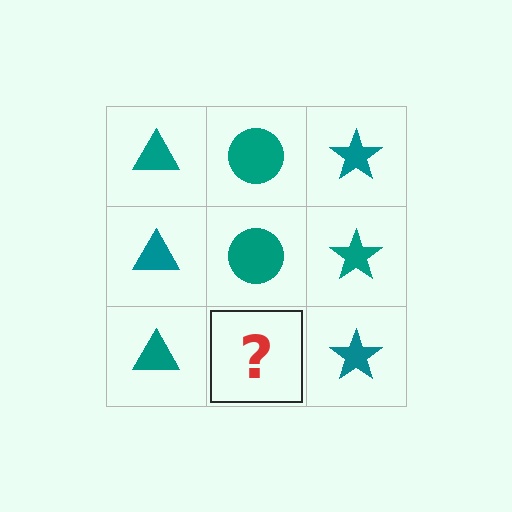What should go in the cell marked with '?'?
The missing cell should contain a teal circle.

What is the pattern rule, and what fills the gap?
The rule is that each column has a consistent shape. The gap should be filled with a teal circle.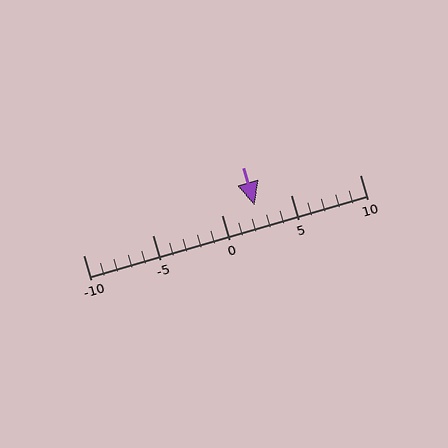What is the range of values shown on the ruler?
The ruler shows values from -10 to 10.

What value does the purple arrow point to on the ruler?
The purple arrow points to approximately 2.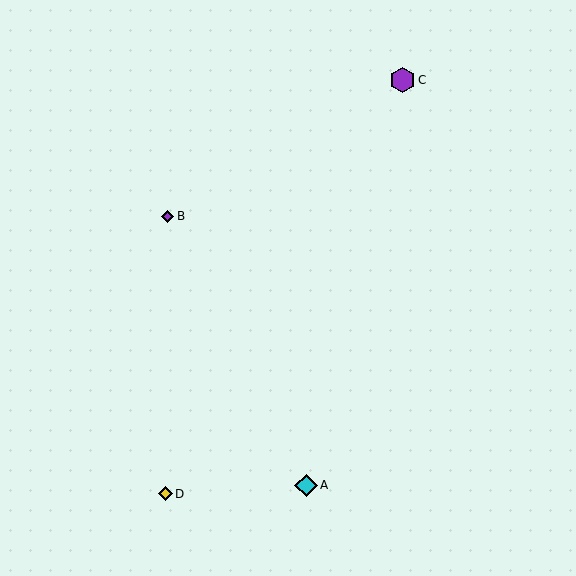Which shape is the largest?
The purple hexagon (labeled C) is the largest.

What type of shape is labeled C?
Shape C is a purple hexagon.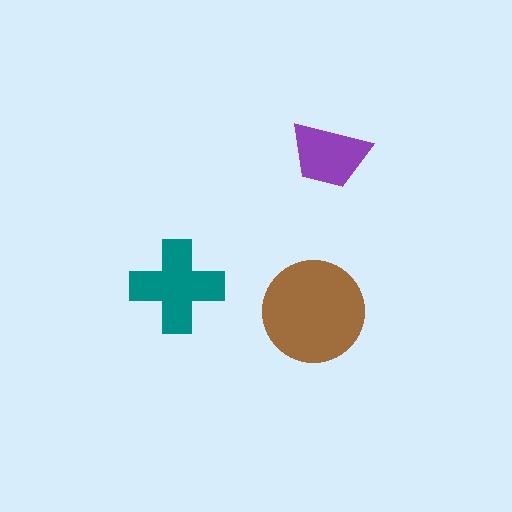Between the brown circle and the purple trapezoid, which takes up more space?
The brown circle.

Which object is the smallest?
The purple trapezoid.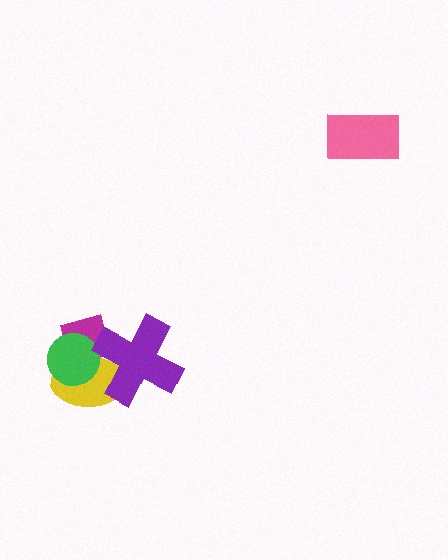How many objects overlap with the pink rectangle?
0 objects overlap with the pink rectangle.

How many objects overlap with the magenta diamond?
3 objects overlap with the magenta diamond.